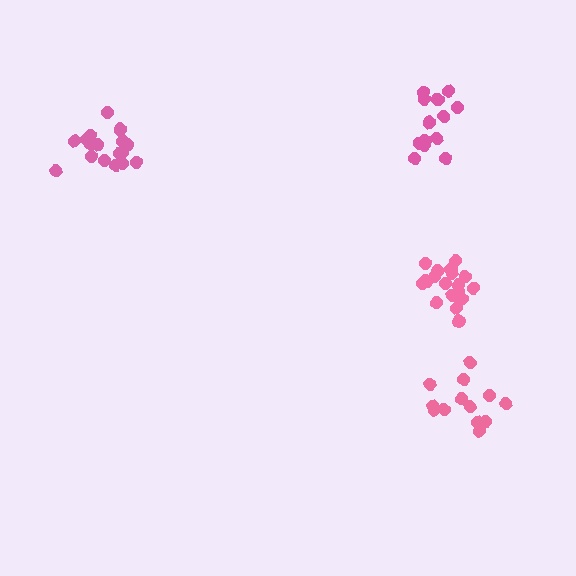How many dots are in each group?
Group 1: 17 dots, Group 2: 14 dots, Group 3: 19 dots, Group 4: 13 dots (63 total).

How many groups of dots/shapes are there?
There are 4 groups.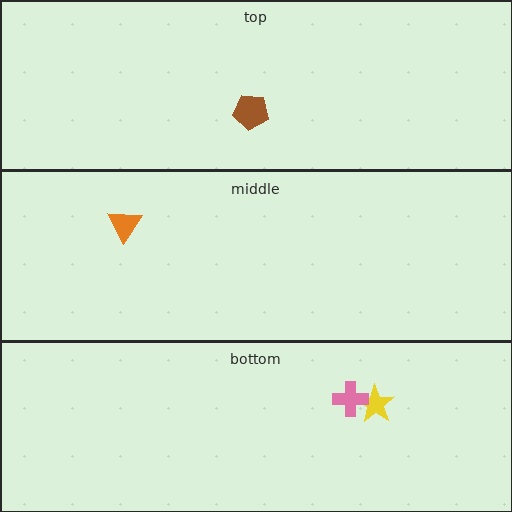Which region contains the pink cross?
The bottom region.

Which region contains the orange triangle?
The middle region.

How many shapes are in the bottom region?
2.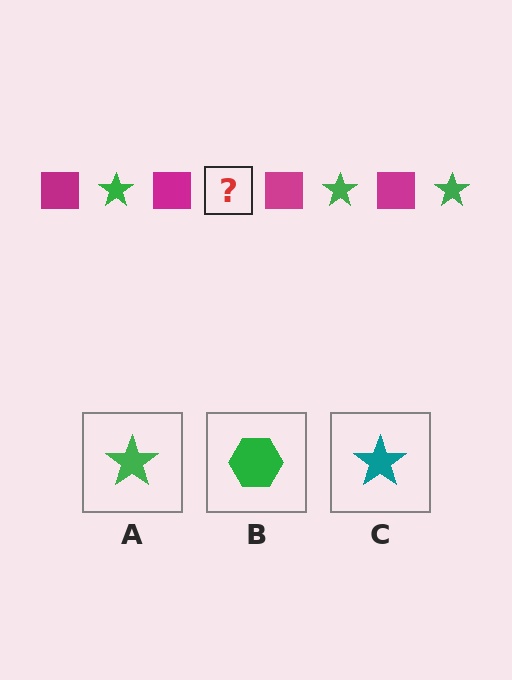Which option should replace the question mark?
Option A.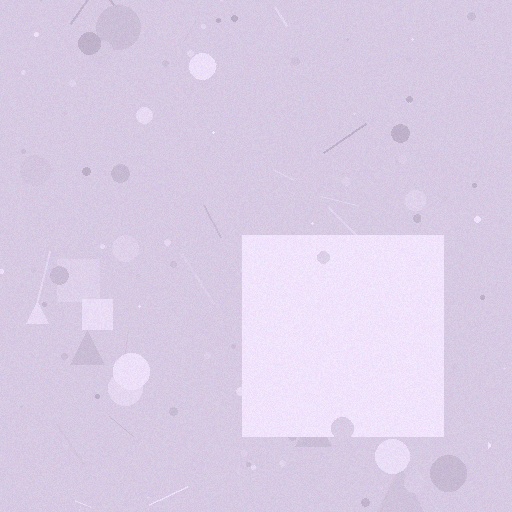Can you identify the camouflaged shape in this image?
The camouflaged shape is a square.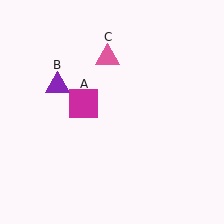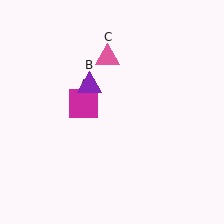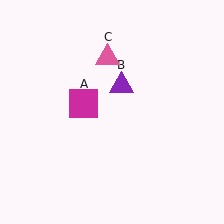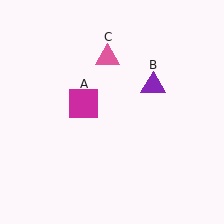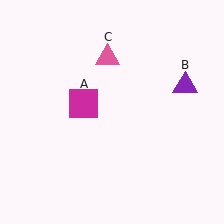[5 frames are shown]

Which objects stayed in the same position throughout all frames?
Magenta square (object A) and pink triangle (object C) remained stationary.